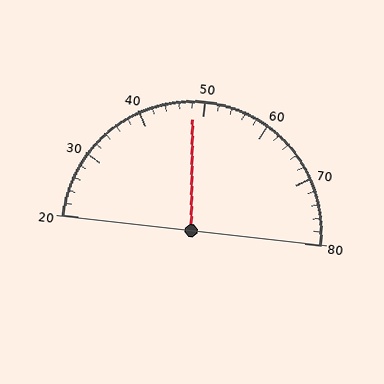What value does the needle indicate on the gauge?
The needle indicates approximately 48.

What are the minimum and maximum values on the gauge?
The gauge ranges from 20 to 80.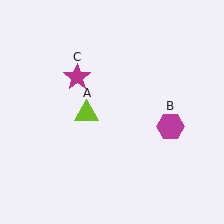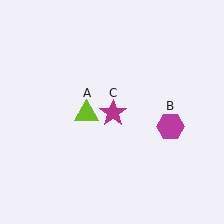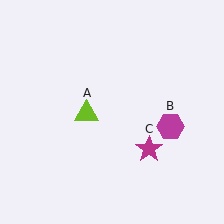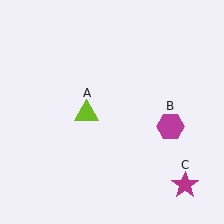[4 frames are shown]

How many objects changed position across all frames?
1 object changed position: magenta star (object C).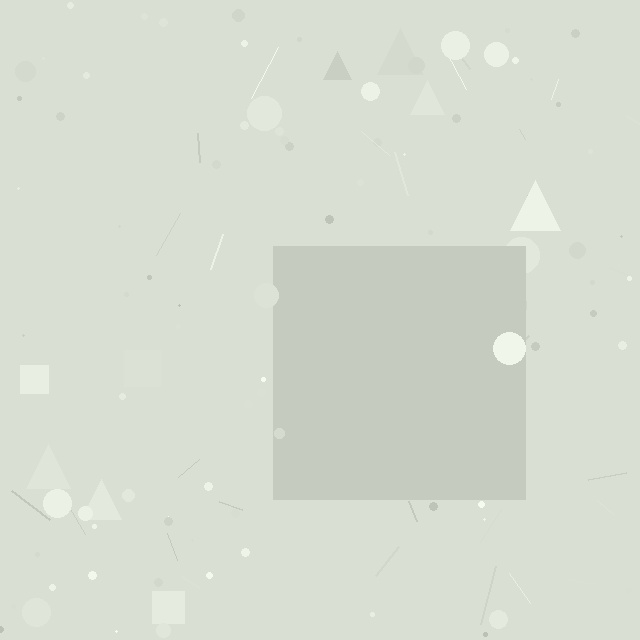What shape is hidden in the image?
A square is hidden in the image.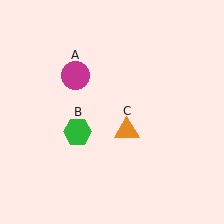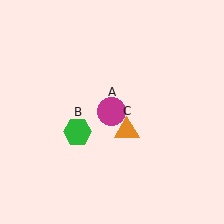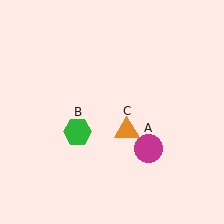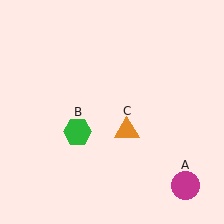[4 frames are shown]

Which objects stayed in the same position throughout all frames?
Green hexagon (object B) and orange triangle (object C) remained stationary.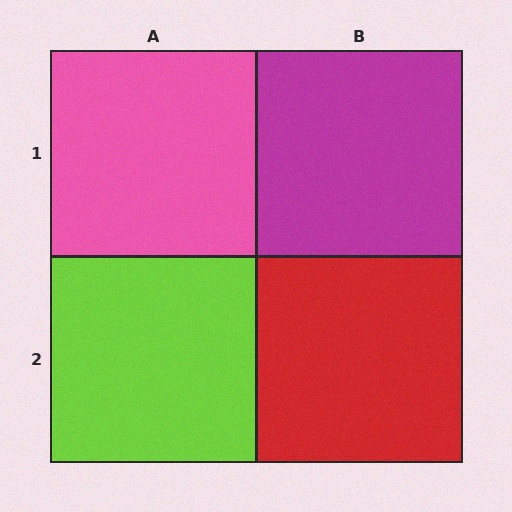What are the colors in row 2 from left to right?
Lime, red.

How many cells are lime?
1 cell is lime.